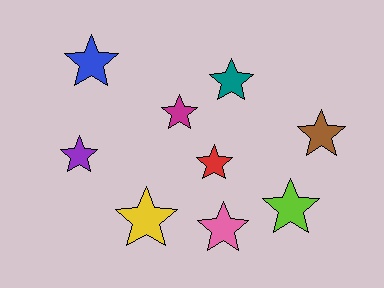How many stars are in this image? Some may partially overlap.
There are 9 stars.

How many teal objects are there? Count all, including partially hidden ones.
There is 1 teal object.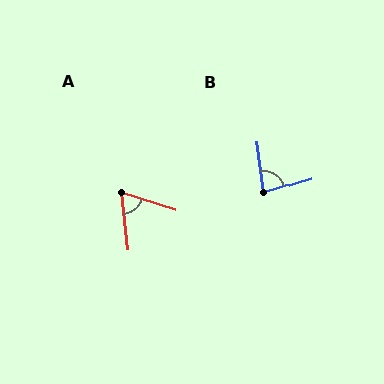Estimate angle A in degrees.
Approximately 65 degrees.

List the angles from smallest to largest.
A (65°), B (81°).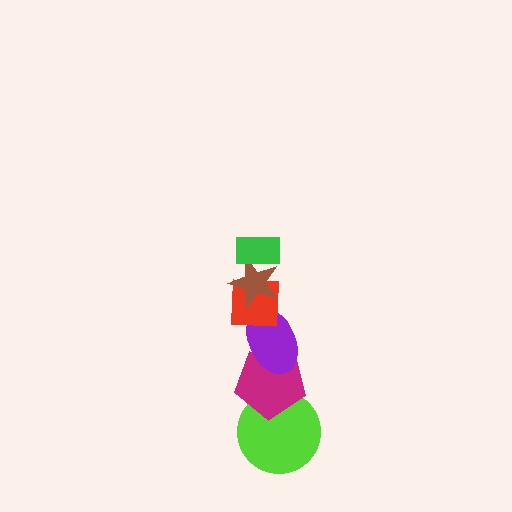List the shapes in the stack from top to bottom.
From top to bottom: the green rectangle, the brown star, the red square, the purple ellipse, the magenta pentagon, the lime circle.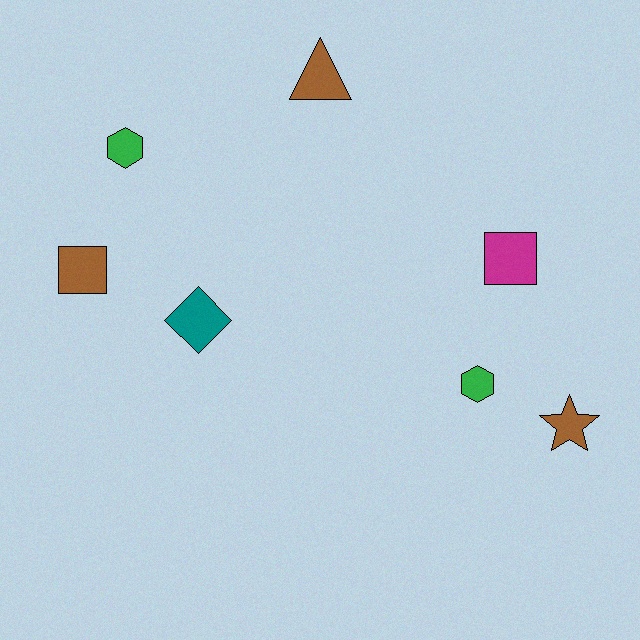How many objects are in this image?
There are 7 objects.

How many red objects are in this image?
There are no red objects.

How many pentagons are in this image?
There are no pentagons.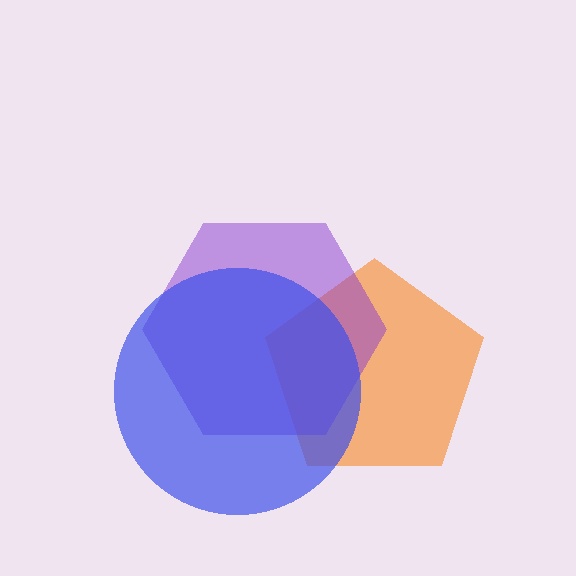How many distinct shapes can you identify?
There are 3 distinct shapes: an orange pentagon, a purple hexagon, a blue circle.